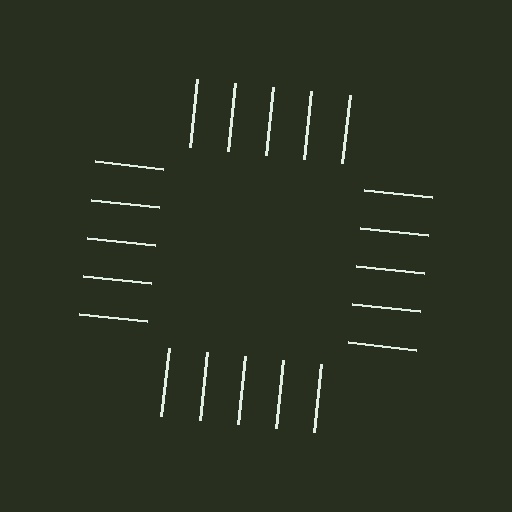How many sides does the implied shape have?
4 sides — the line-ends trace a square.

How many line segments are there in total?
20 — 5 along each of the 4 edges.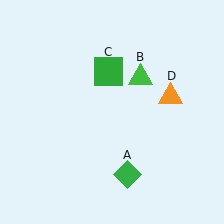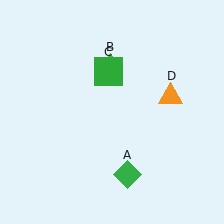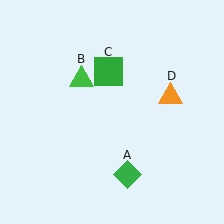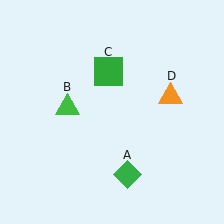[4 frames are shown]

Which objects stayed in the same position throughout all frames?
Green diamond (object A) and green square (object C) and orange triangle (object D) remained stationary.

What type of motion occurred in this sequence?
The green triangle (object B) rotated counterclockwise around the center of the scene.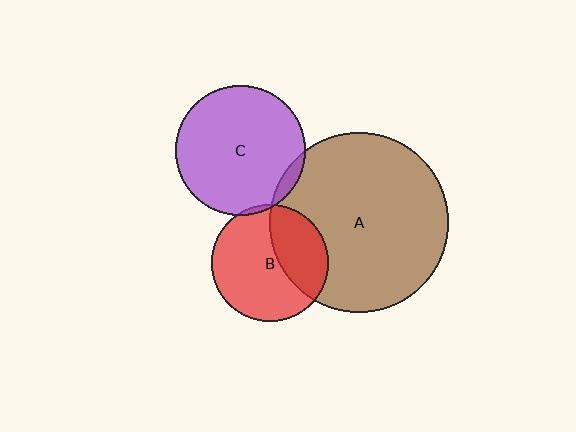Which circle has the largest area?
Circle A (brown).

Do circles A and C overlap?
Yes.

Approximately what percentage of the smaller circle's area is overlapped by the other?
Approximately 5%.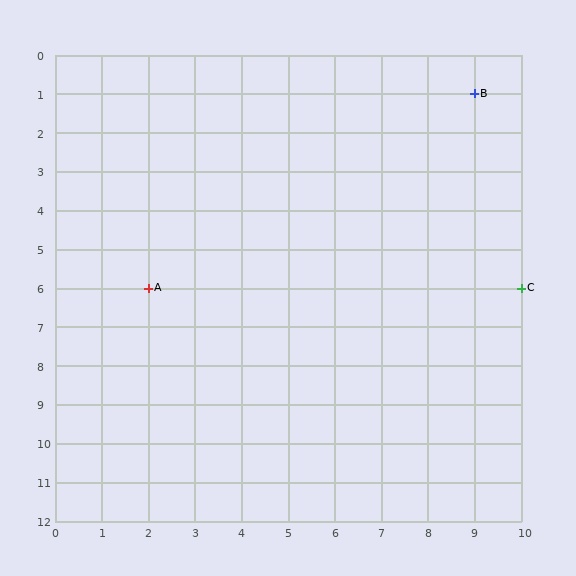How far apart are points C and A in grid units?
Points C and A are 8 columns apart.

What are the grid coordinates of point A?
Point A is at grid coordinates (2, 6).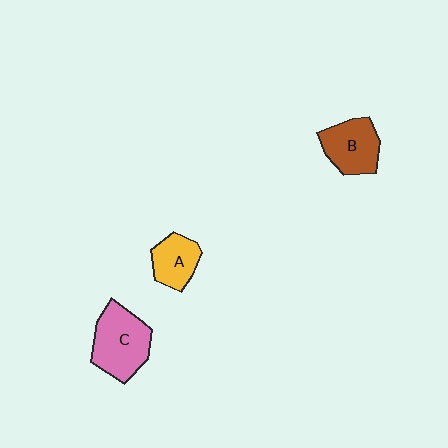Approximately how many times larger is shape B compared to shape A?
Approximately 1.3 times.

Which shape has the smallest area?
Shape A (yellow).